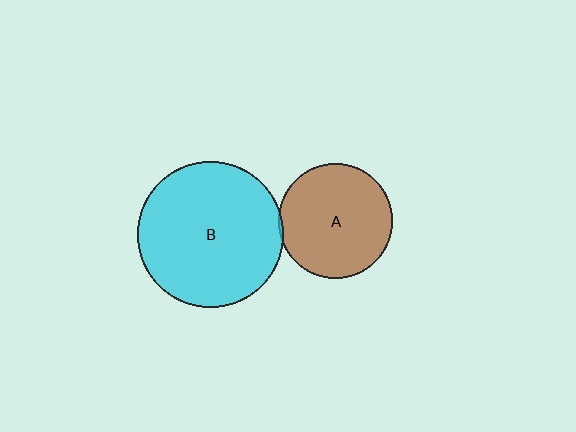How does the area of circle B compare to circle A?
Approximately 1.6 times.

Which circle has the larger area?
Circle B (cyan).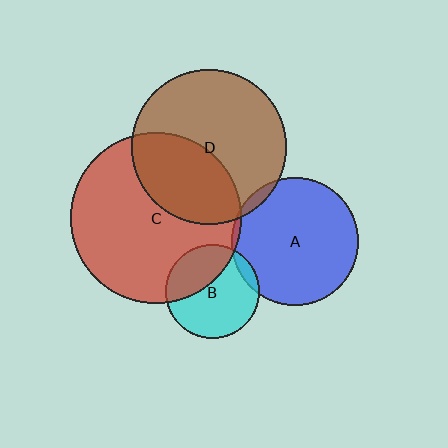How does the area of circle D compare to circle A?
Approximately 1.5 times.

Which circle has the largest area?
Circle C (red).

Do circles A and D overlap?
Yes.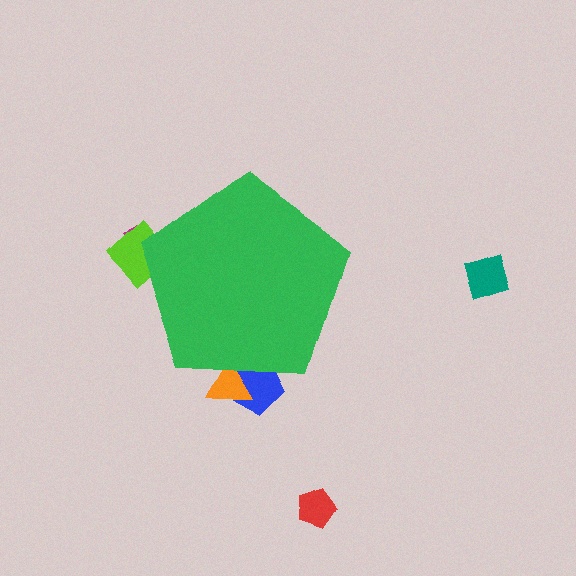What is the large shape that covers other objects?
A green pentagon.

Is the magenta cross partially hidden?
Yes, the magenta cross is partially hidden behind the green pentagon.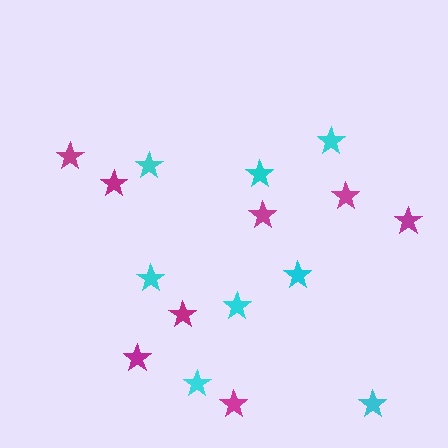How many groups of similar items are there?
There are 2 groups: one group of cyan stars (8) and one group of magenta stars (8).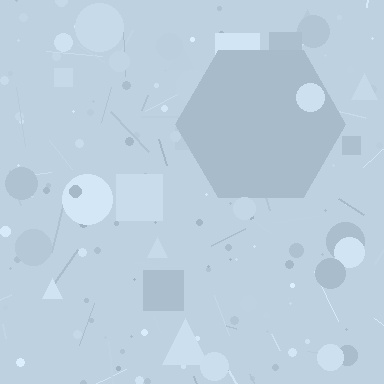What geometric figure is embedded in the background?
A hexagon is embedded in the background.